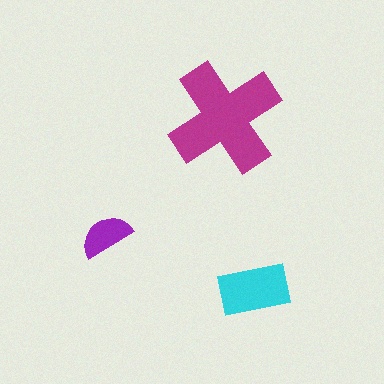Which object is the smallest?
The purple semicircle.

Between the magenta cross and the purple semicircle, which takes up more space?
The magenta cross.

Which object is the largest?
The magenta cross.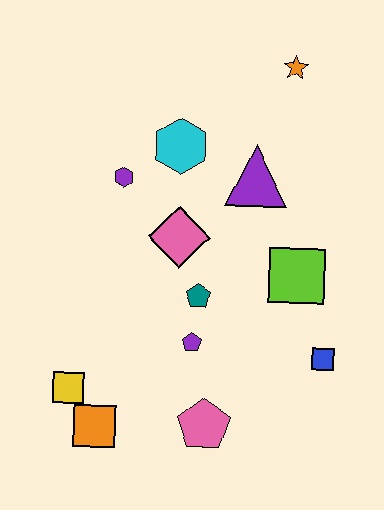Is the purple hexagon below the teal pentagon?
No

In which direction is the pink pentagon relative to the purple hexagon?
The pink pentagon is below the purple hexagon.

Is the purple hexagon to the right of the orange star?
No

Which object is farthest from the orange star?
The orange square is farthest from the orange star.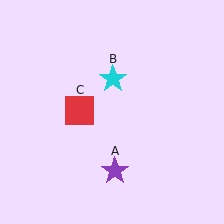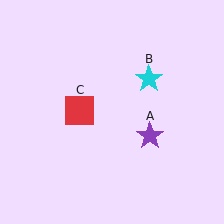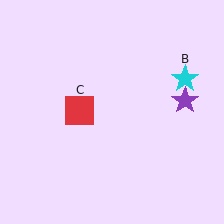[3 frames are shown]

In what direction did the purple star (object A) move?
The purple star (object A) moved up and to the right.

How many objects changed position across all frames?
2 objects changed position: purple star (object A), cyan star (object B).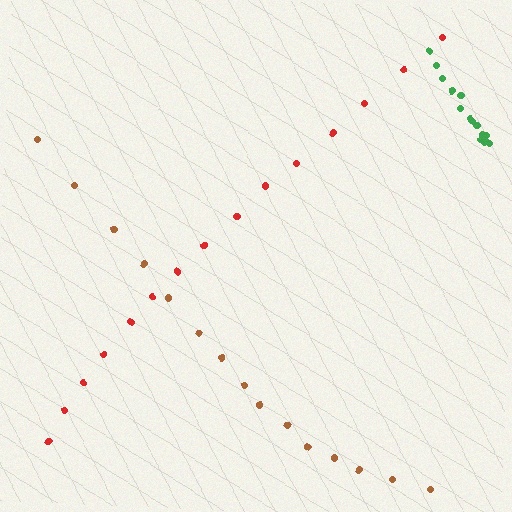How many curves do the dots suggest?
There are 3 distinct paths.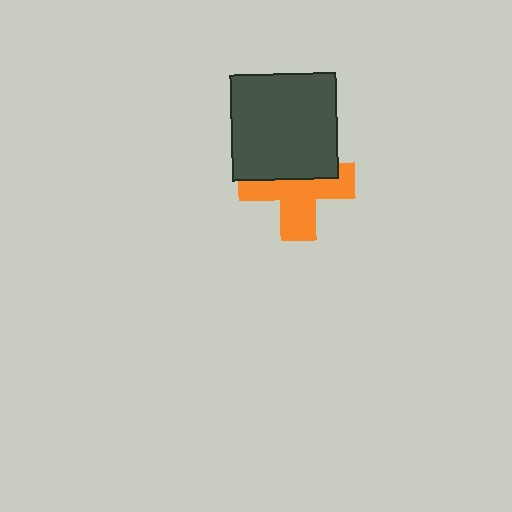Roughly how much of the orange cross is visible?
About half of it is visible (roughly 56%).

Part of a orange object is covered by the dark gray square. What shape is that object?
It is a cross.